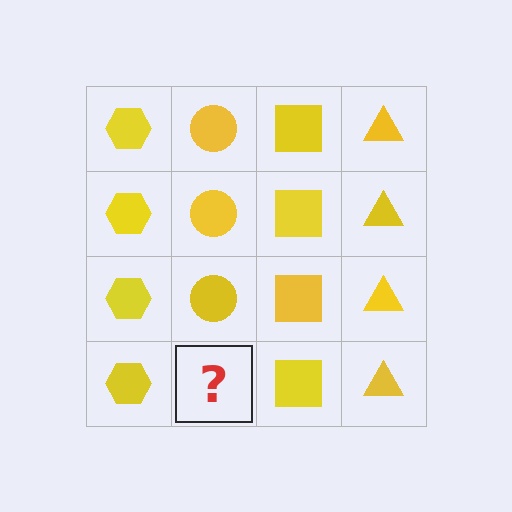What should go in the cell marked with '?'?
The missing cell should contain a yellow circle.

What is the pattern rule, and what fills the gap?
The rule is that each column has a consistent shape. The gap should be filled with a yellow circle.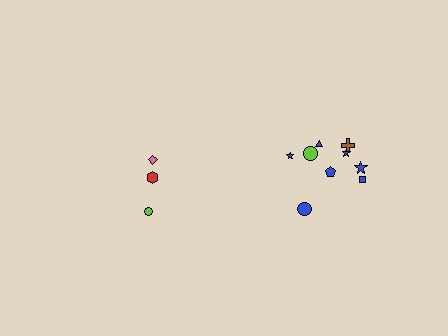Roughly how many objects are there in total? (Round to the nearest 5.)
Roughly 15 objects in total.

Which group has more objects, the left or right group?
The right group.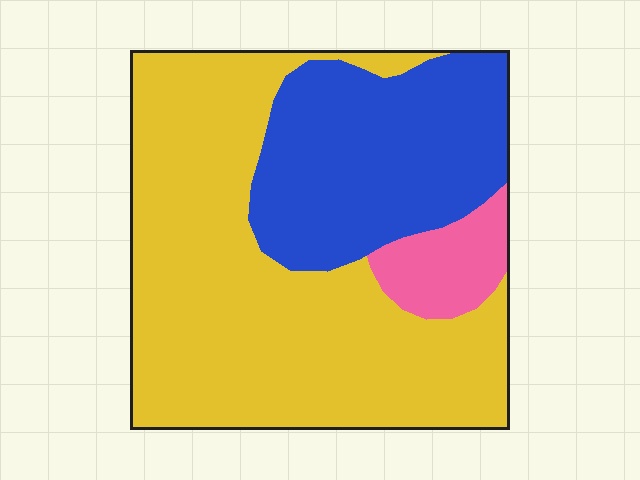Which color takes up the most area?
Yellow, at roughly 60%.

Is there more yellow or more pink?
Yellow.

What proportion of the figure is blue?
Blue takes up about one third (1/3) of the figure.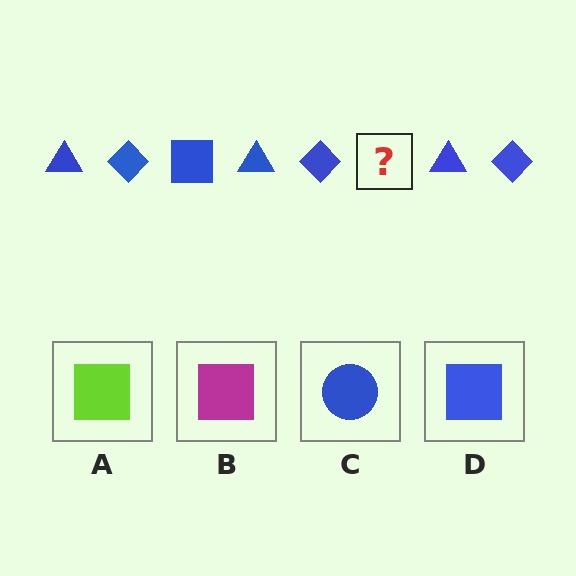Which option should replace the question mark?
Option D.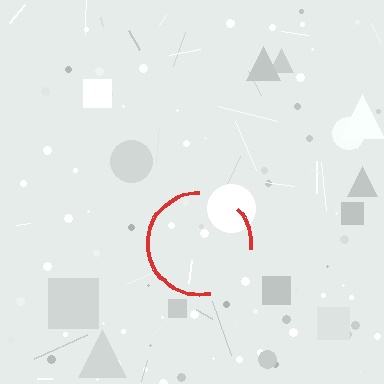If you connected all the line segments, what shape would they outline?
They would outline a circle.